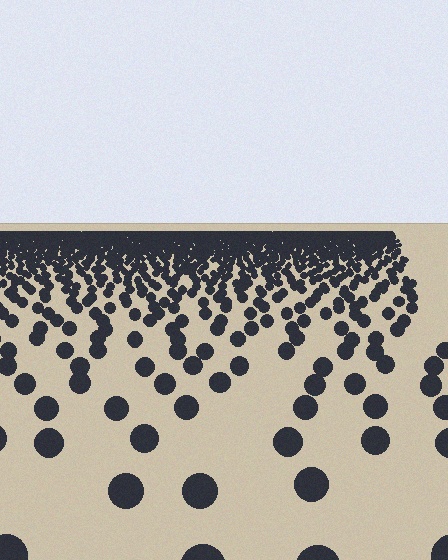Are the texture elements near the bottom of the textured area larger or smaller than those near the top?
Larger. Near the bottom, elements are closer to the viewer and appear at a bigger on-screen size.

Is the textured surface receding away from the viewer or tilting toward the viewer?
The surface is receding away from the viewer. Texture elements get smaller and denser toward the top.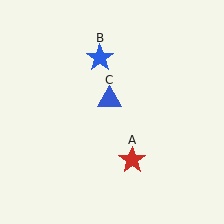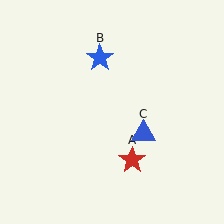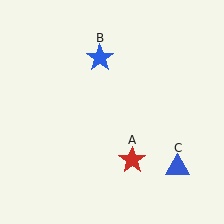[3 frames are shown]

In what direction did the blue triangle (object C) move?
The blue triangle (object C) moved down and to the right.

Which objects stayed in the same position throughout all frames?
Red star (object A) and blue star (object B) remained stationary.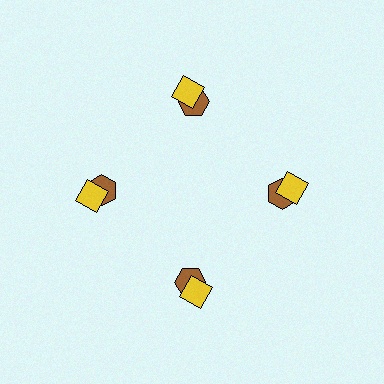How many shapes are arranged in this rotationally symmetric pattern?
There are 8 shapes, arranged in 4 groups of 2.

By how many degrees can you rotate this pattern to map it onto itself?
The pattern maps onto itself every 90 degrees of rotation.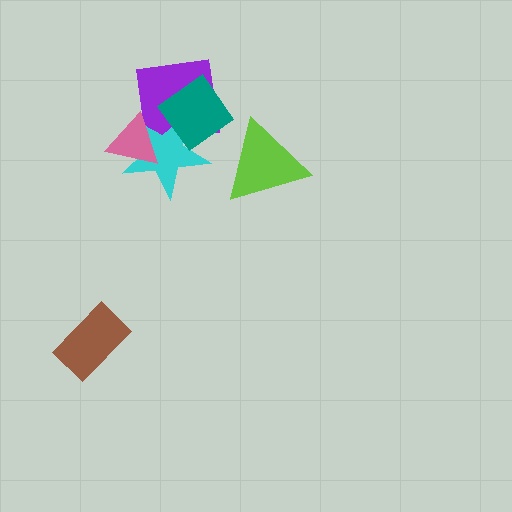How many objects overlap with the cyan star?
3 objects overlap with the cyan star.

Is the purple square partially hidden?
Yes, it is partially covered by another shape.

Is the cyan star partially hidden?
Yes, it is partially covered by another shape.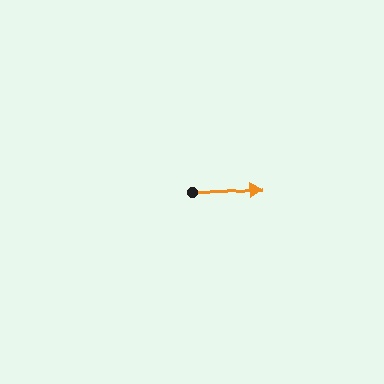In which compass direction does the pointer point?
East.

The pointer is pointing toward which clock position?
Roughly 3 o'clock.